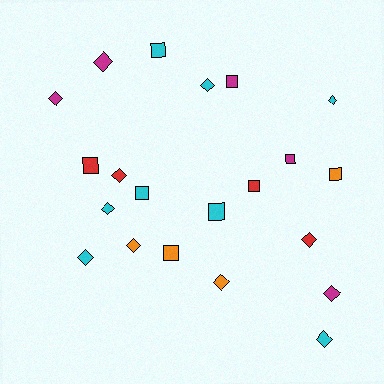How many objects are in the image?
There are 21 objects.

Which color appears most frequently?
Cyan, with 8 objects.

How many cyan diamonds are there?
There are 5 cyan diamonds.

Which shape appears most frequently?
Diamond, with 12 objects.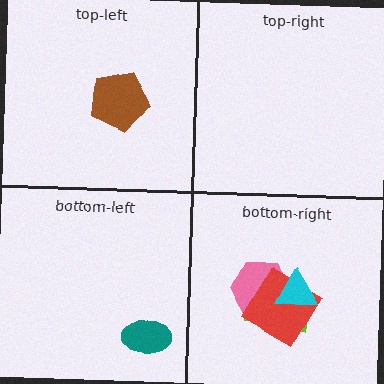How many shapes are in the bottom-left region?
1.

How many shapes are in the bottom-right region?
4.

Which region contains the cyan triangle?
The bottom-right region.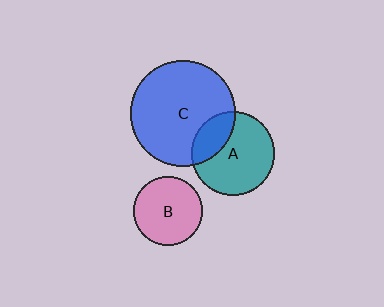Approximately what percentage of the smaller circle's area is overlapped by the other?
Approximately 25%.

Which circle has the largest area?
Circle C (blue).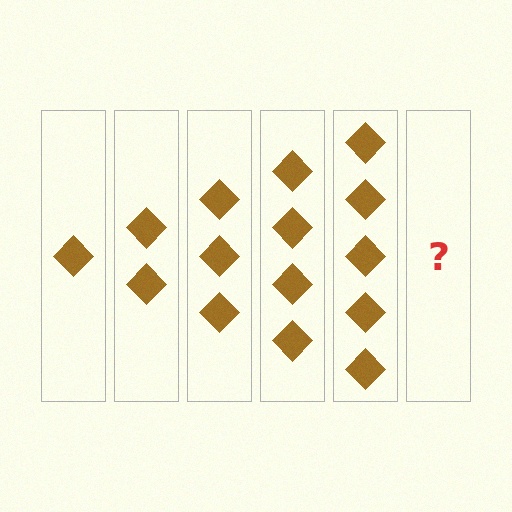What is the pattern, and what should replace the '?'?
The pattern is that each step adds one more diamond. The '?' should be 6 diamonds.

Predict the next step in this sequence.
The next step is 6 diamonds.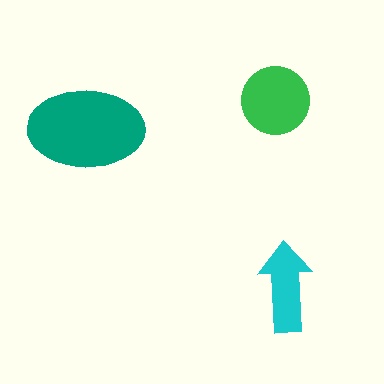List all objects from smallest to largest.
The cyan arrow, the green circle, the teal ellipse.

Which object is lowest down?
The cyan arrow is bottommost.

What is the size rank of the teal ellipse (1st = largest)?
1st.